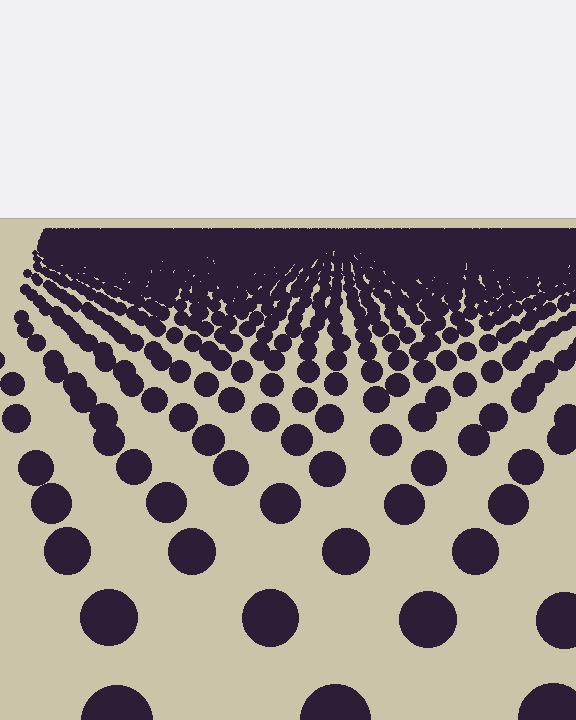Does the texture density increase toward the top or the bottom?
Density increases toward the top.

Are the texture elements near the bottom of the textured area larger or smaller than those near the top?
Larger. Near the bottom, elements are closer to the viewer and appear at a bigger on-screen size.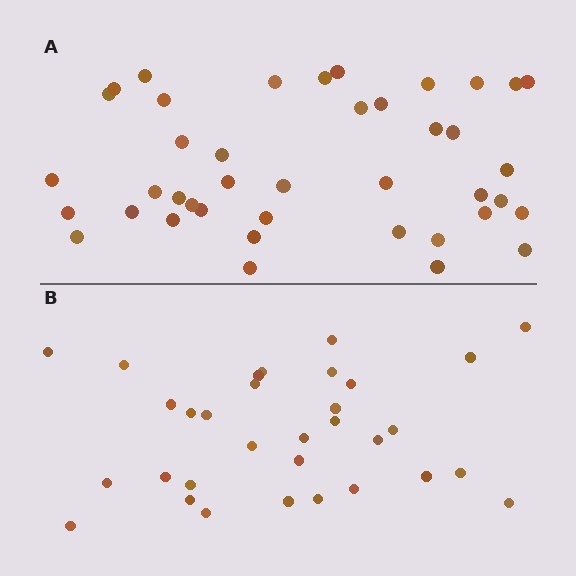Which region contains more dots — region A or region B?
Region A (the top region) has more dots.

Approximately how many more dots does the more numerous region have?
Region A has roughly 8 or so more dots than region B.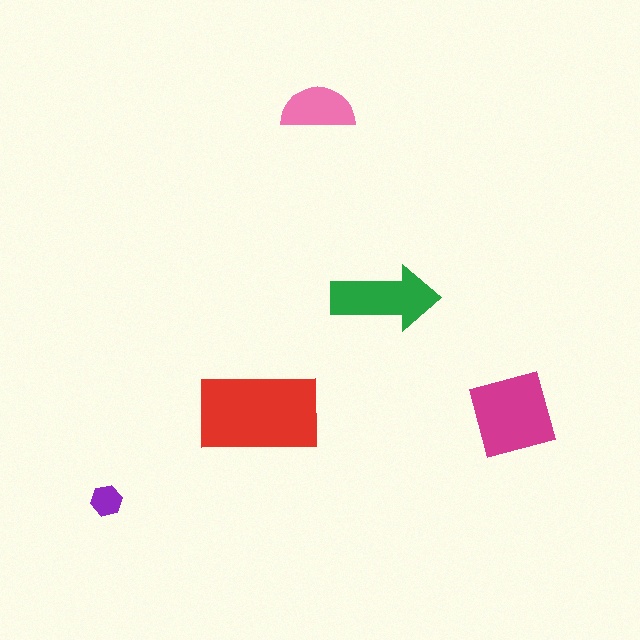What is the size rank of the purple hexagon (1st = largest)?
5th.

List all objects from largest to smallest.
The red rectangle, the magenta square, the green arrow, the pink semicircle, the purple hexagon.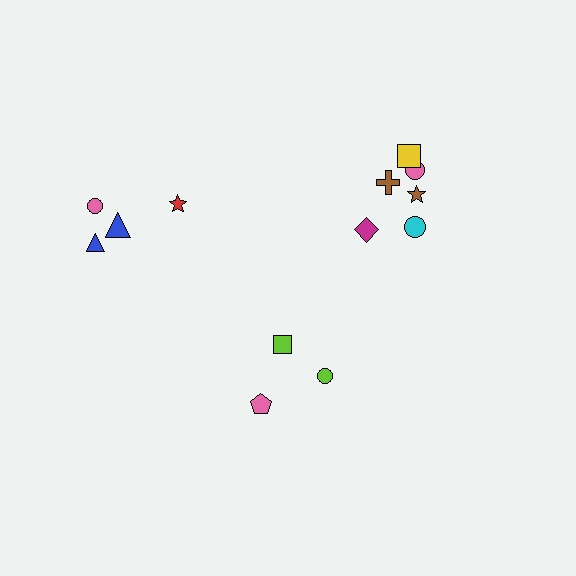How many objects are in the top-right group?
There are 6 objects.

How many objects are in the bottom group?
There are 3 objects.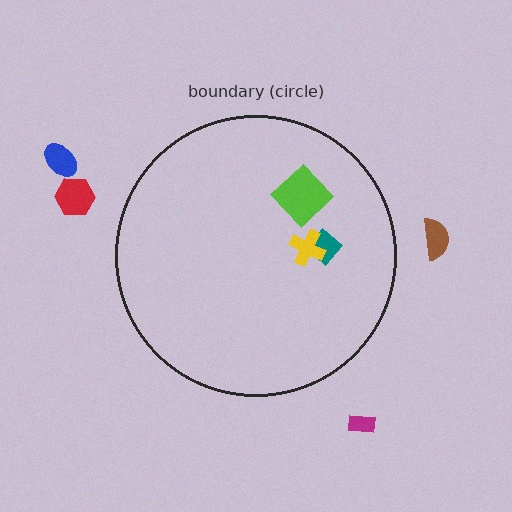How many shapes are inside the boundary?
3 inside, 4 outside.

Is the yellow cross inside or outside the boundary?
Inside.